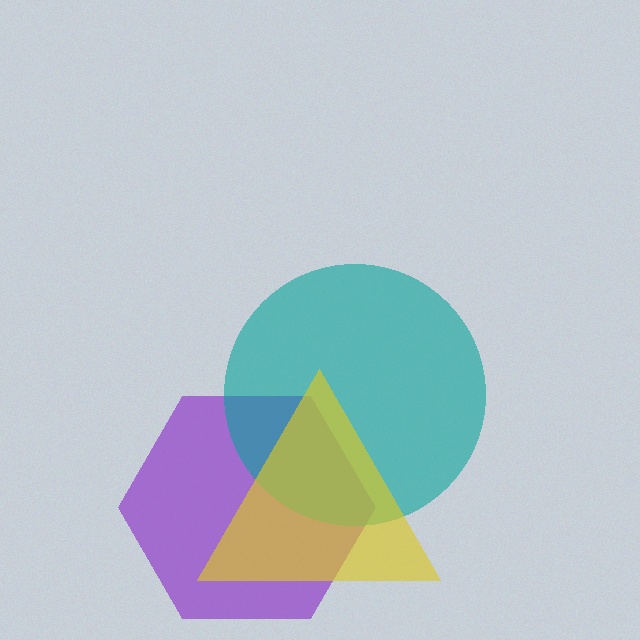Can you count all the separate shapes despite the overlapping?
Yes, there are 3 separate shapes.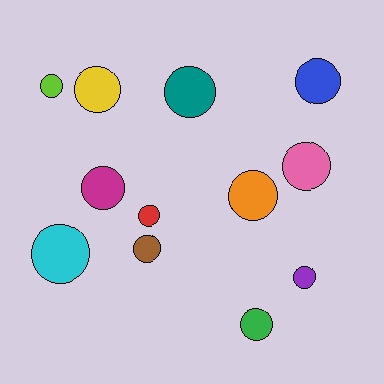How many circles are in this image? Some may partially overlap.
There are 12 circles.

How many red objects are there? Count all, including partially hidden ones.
There is 1 red object.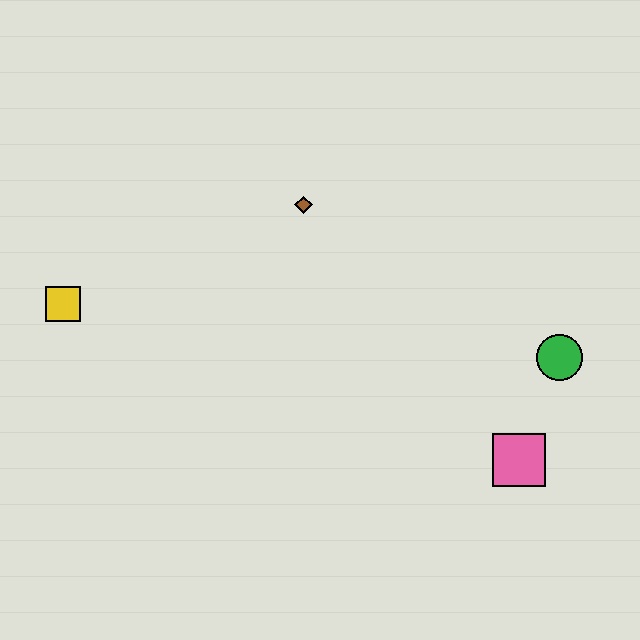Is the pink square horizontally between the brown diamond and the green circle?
Yes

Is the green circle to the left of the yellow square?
No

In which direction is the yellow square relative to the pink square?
The yellow square is to the left of the pink square.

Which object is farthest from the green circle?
The yellow square is farthest from the green circle.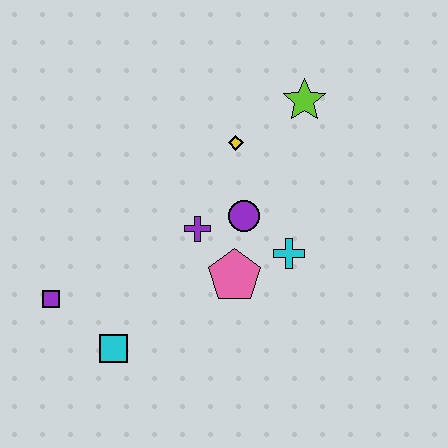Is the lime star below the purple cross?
No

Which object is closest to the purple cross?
The purple circle is closest to the purple cross.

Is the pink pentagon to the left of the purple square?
No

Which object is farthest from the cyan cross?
The purple square is farthest from the cyan cross.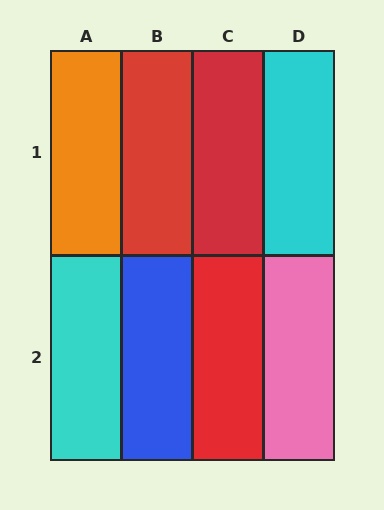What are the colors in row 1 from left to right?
Orange, red, red, cyan.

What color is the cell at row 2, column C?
Red.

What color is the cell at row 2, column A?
Cyan.